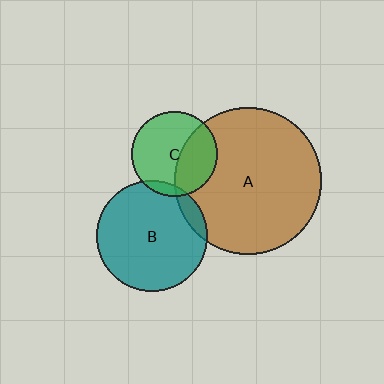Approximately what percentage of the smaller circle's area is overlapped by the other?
Approximately 40%.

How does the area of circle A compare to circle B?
Approximately 1.8 times.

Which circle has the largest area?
Circle A (brown).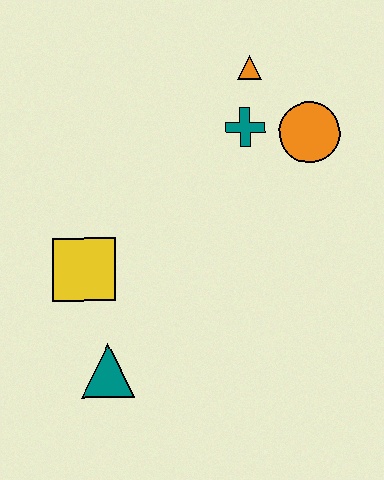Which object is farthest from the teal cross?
The teal triangle is farthest from the teal cross.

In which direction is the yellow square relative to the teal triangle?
The yellow square is above the teal triangle.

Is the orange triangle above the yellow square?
Yes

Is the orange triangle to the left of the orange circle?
Yes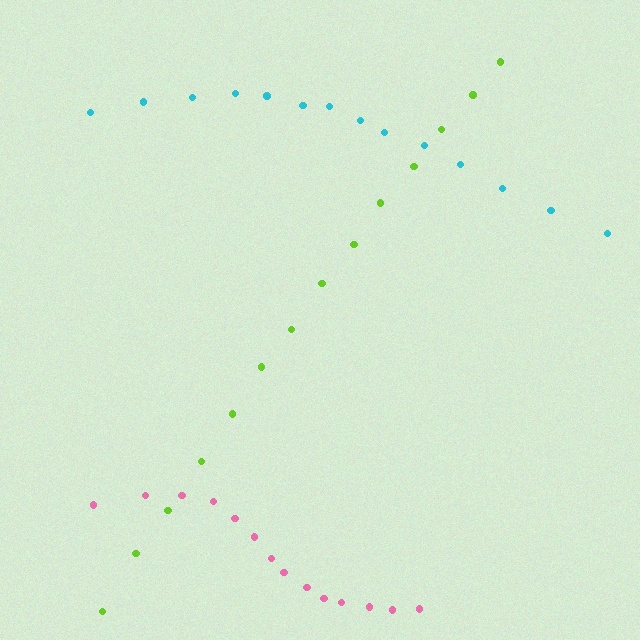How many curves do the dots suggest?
There are 3 distinct paths.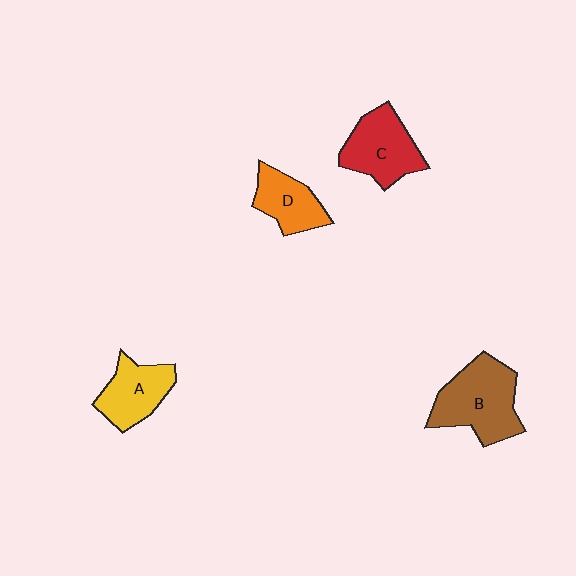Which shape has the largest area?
Shape B (brown).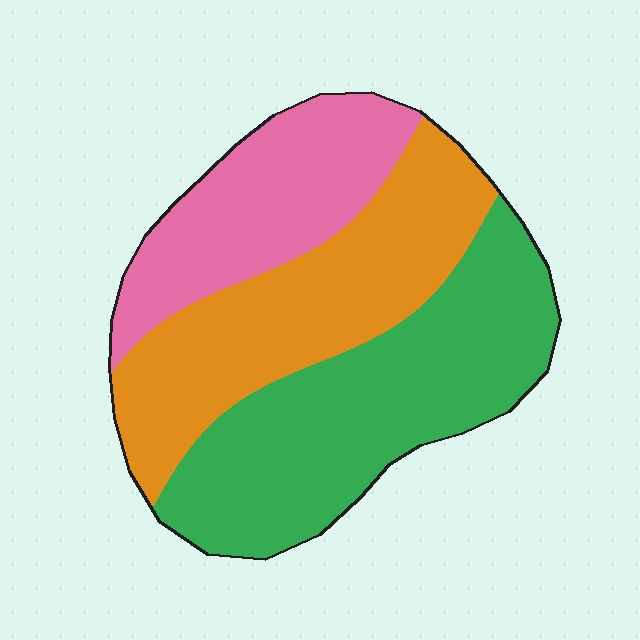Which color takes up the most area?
Green, at roughly 40%.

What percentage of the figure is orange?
Orange covers roughly 35% of the figure.